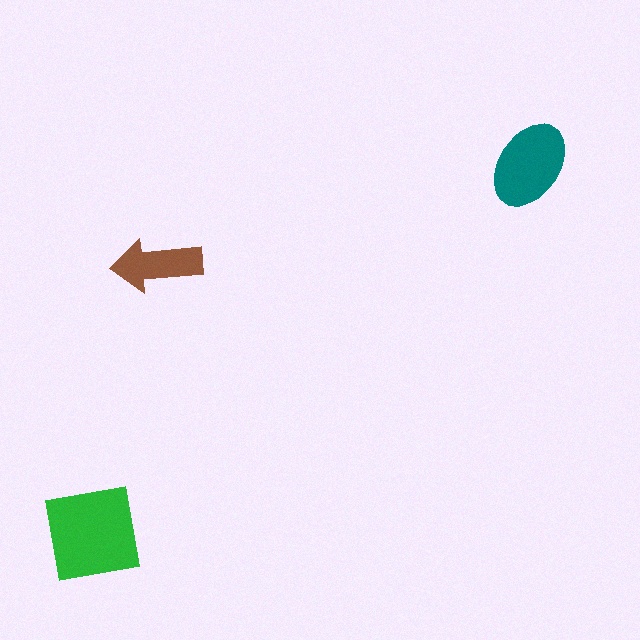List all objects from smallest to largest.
The brown arrow, the teal ellipse, the green square.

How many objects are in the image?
There are 3 objects in the image.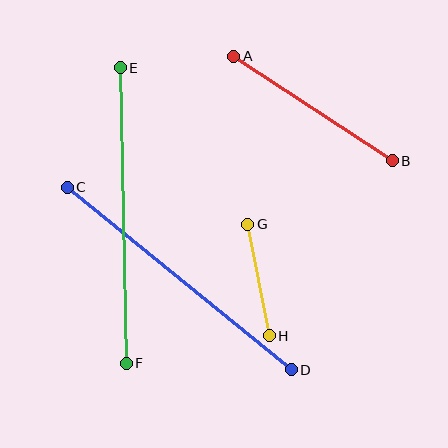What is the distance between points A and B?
The distance is approximately 190 pixels.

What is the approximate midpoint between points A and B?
The midpoint is at approximately (313, 108) pixels.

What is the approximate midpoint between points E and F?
The midpoint is at approximately (123, 216) pixels.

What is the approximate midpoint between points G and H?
The midpoint is at approximately (258, 280) pixels.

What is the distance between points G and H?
The distance is approximately 114 pixels.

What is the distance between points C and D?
The distance is approximately 289 pixels.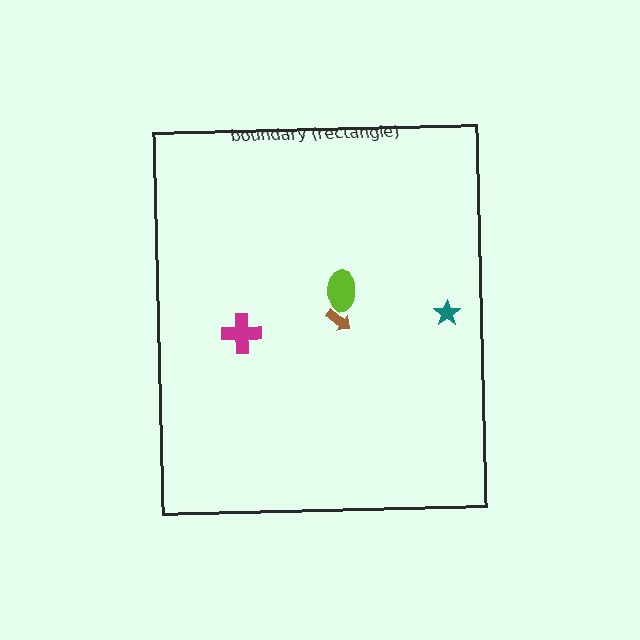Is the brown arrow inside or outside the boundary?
Inside.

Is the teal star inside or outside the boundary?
Inside.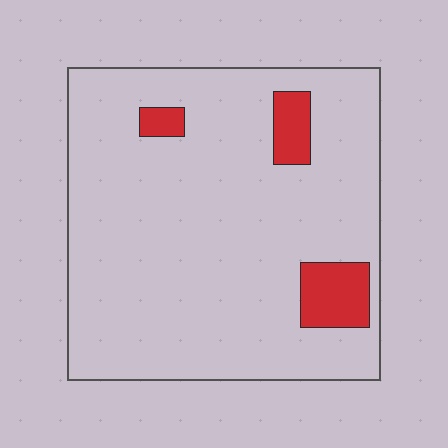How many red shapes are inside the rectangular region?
3.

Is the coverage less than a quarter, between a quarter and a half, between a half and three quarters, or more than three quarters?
Less than a quarter.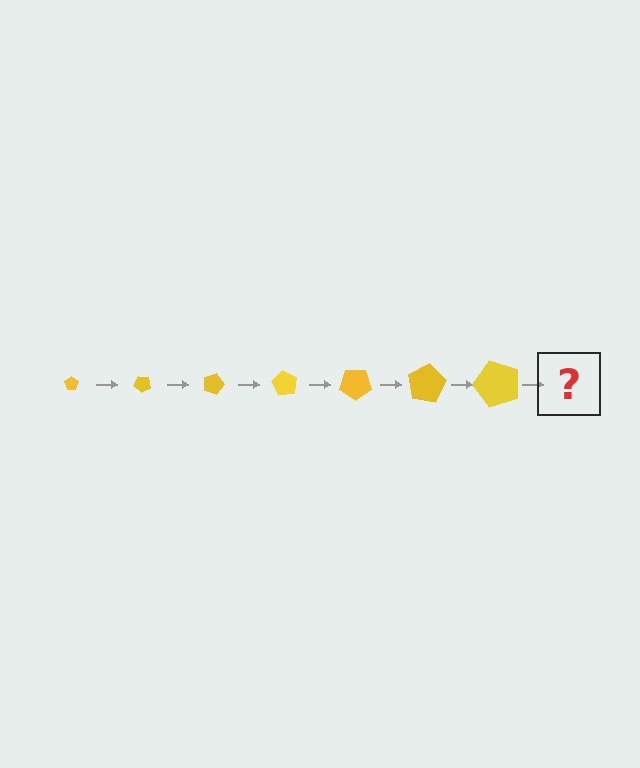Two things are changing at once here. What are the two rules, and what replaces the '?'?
The two rules are that the pentagon grows larger each step and it rotates 45 degrees each step. The '?' should be a pentagon, larger than the previous one and rotated 315 degrees from the start.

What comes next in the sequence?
The next element should be a pentagon, larger than the previous one and rotated 315 degrees from the start.